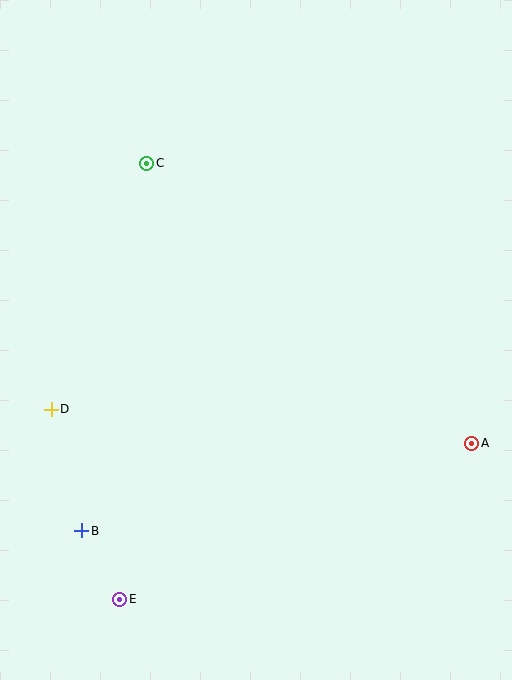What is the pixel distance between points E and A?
The distance between E and A is 385 pixels.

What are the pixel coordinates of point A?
Point A is at (472, 443).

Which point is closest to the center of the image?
Point C at (147, 163) is closest to the center.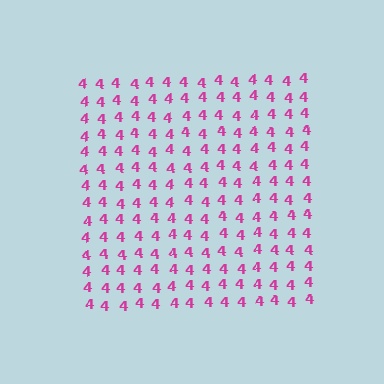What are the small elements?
The small elements are digit 4's.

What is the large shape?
The large shape is a square.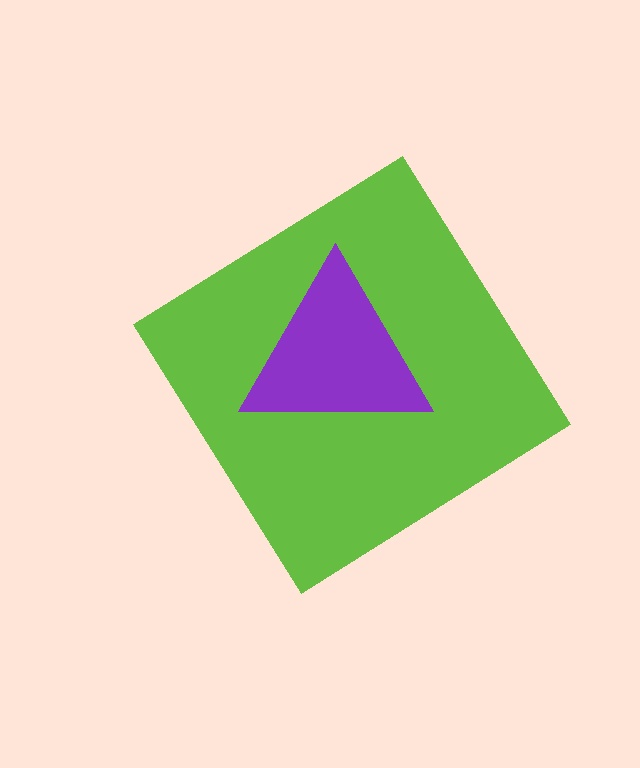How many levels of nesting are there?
2.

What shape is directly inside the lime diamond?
The purple triangle.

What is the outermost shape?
The lime diamond.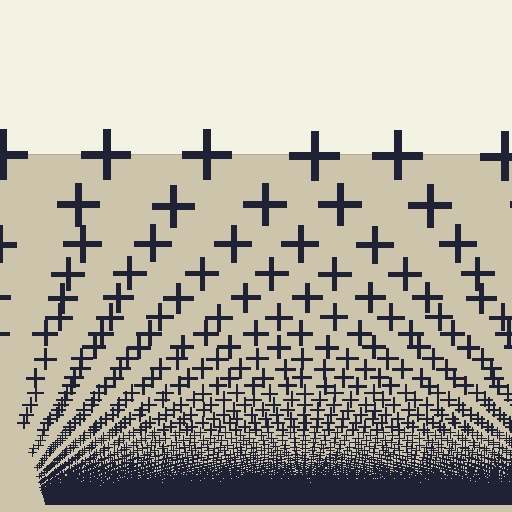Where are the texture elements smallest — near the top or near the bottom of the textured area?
Near the bottom.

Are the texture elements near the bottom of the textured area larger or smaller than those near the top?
Smaller. The gradient is inverted — elements near the bottom are smaller and denser.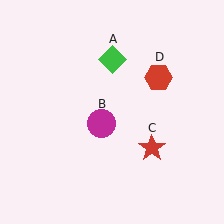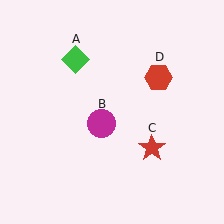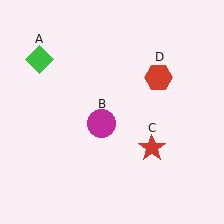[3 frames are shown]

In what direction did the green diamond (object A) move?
The green diamond (object A) moved left.